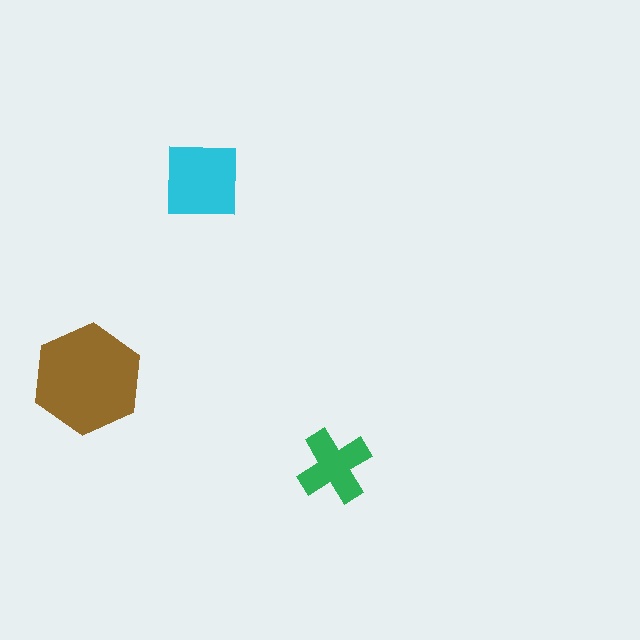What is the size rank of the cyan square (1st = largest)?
2nd.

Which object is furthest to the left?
The brown hexagon is leftmost.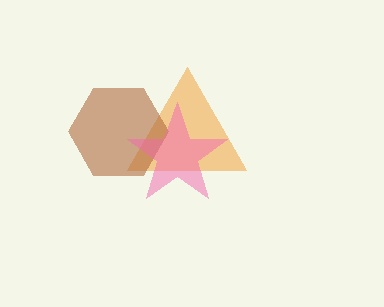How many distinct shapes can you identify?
There are 3 distinct shapes: an orange triangle, a brown hexagon, a pink star.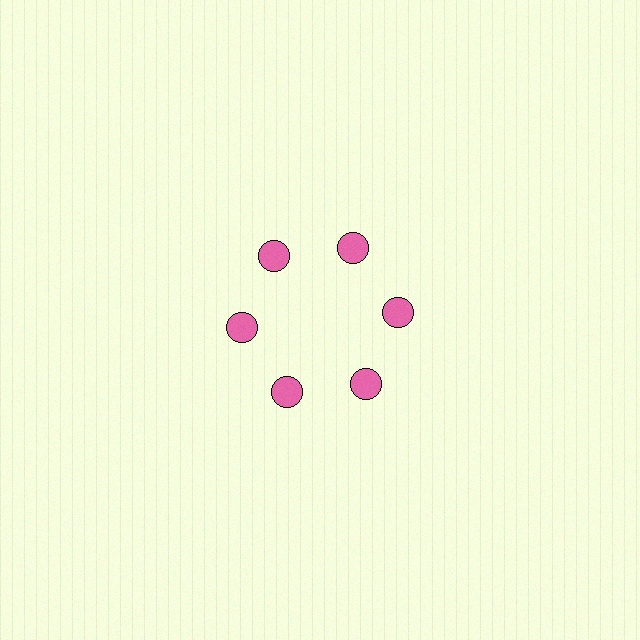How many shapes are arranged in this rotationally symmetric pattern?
There are 6 shapes, arranged in 6 groups of 1.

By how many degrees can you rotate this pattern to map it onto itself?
The pattern maps onto itself every 60 degrees of rotation.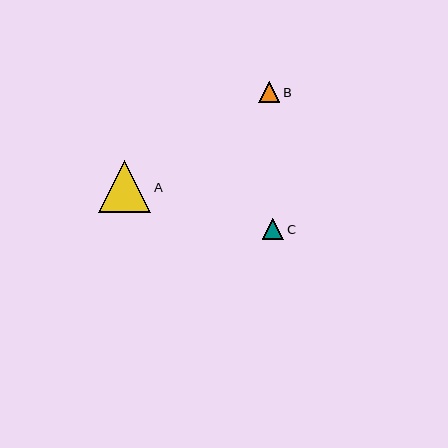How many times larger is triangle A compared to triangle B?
Triangle A is approximately 2.5 times the size of triangle B.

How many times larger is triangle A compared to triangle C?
Triangle A is approximately 2.4 times the size of triangle C.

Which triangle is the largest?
Triangle A is the largest with a size of approximately 52 pixels.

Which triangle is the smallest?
Triangle B is the smallest with a size of approximately 21 pixels.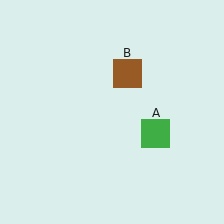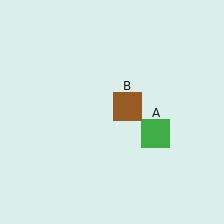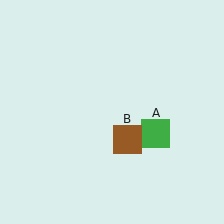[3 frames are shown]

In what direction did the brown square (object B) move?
The brown square (object B) moved down.